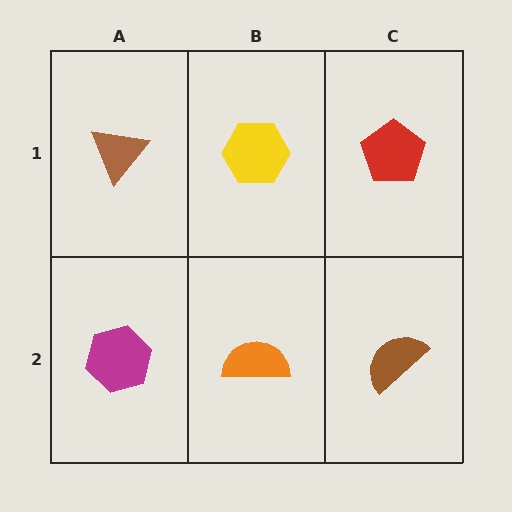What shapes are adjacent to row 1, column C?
A brown semicircle (row 2, column C), a yellow hexagon (row 1, column B).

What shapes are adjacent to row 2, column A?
A brown triangle (row 1, column A), an orange semicircle (row 2, column B).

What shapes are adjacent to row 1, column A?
A magenta hexagon (row 2, column A), a yellow hexagon (row 1, column B).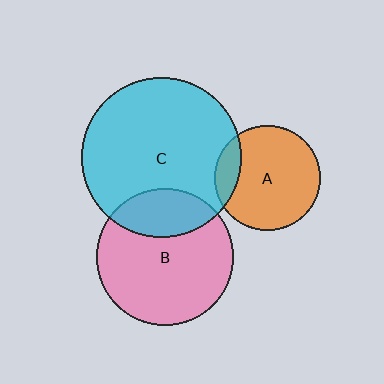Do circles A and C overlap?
Yes.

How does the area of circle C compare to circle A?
Approximately 2.3 times.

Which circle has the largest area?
Circle C (cyan).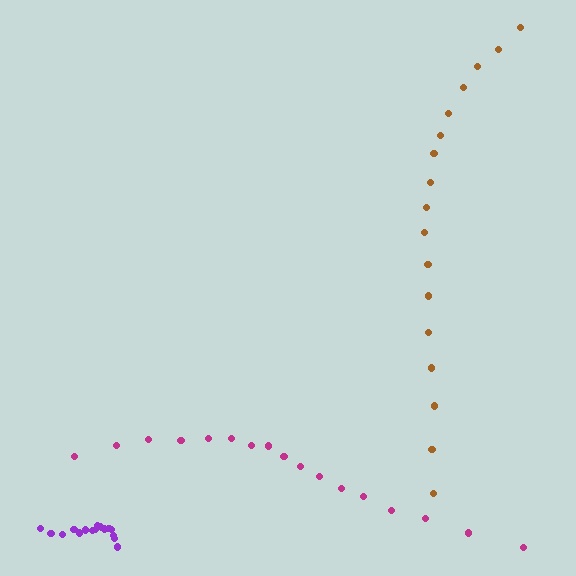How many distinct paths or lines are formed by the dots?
There are 3 distinct paths.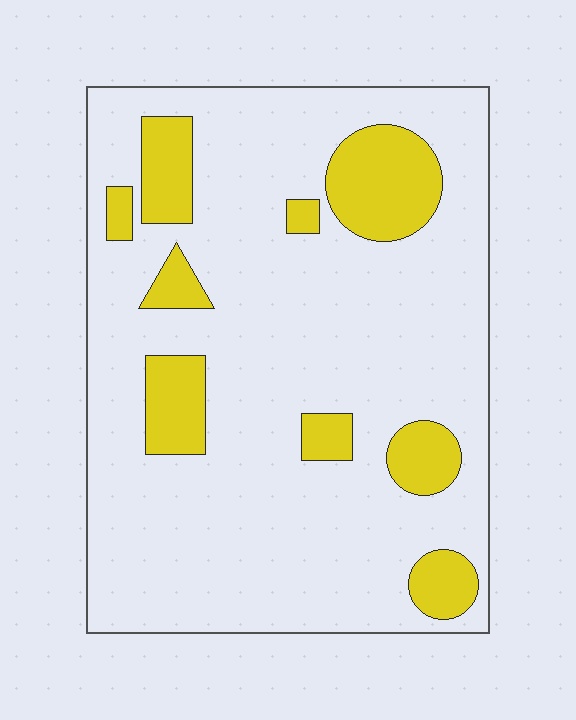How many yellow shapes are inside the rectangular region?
9.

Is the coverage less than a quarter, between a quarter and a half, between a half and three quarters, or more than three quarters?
Less than a quarter.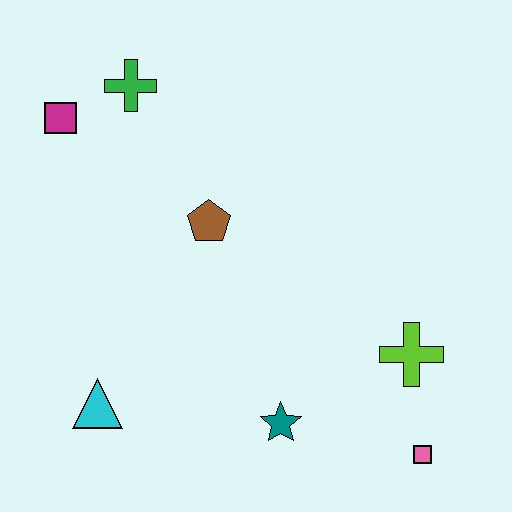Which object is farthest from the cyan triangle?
The pink square is farthest from the cyan triangle.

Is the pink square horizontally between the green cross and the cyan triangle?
No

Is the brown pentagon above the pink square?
Yes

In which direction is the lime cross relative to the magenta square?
The lime cross is to the right of the magenta square.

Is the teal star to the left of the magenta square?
No